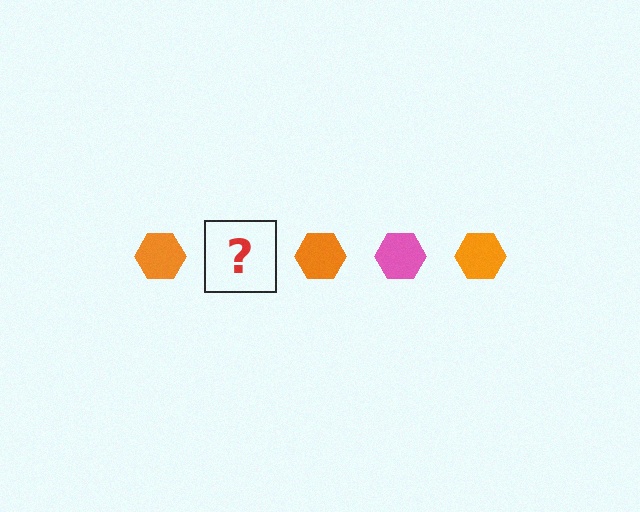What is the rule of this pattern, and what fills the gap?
The rule is that the pattern cycles through orange, pink hexagons. The gap should be filled with a pink hexagon.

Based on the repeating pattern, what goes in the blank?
The blank should be a pink hexagon.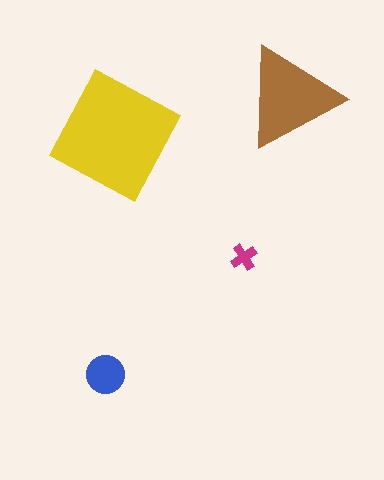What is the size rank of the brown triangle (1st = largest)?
2nd.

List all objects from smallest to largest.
The magenta cross, the blue circle, the brown triangle, the yellow square.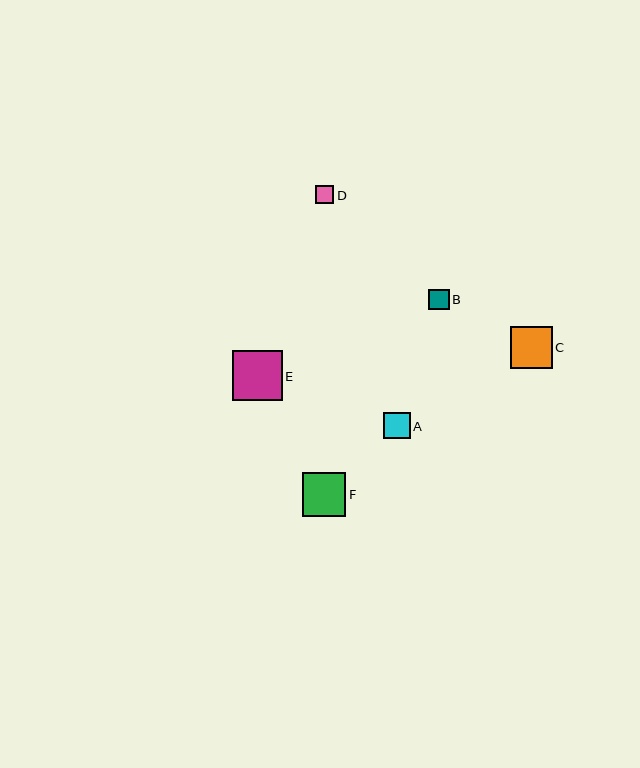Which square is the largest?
Square E is the largest with a size of approximately 49 pixels.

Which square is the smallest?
Square D is the smallest with a size of approximately 18 pixels.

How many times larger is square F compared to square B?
Square F is approximately 2.1 times the size of square B.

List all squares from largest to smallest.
From largest to smallest: E, F, C, A, B, D.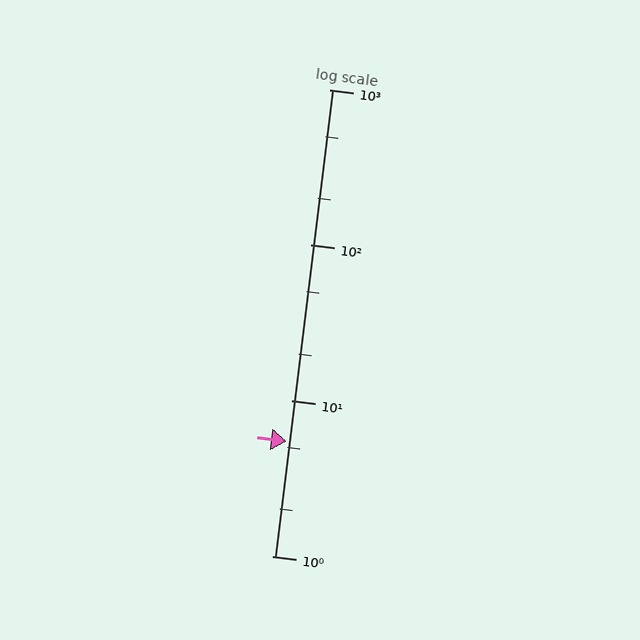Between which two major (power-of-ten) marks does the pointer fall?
The pointer is between 1 and 10.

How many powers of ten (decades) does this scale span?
The scale spans 3 decades, from 1 to 1000.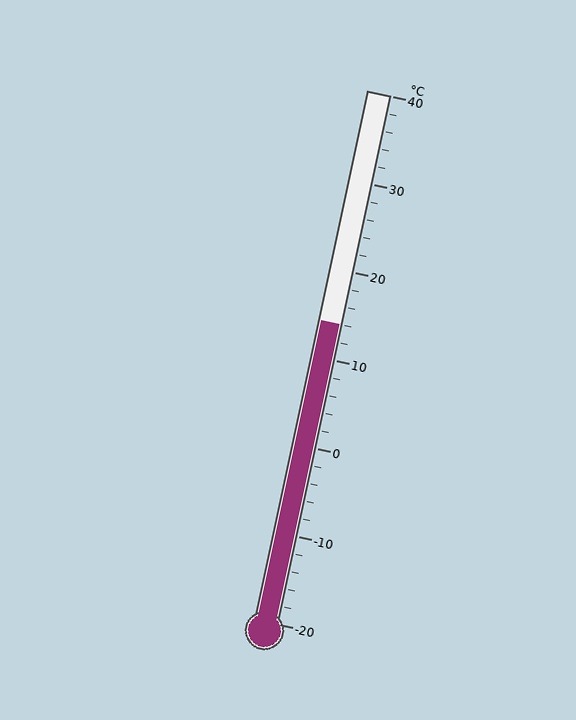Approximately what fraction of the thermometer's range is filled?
The thermometer is filled to approximately 55% of its range.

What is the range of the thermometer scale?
The thermometer scale ranges from -20°C to 40°C.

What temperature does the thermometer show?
The thermometer shows approximately 14°C.